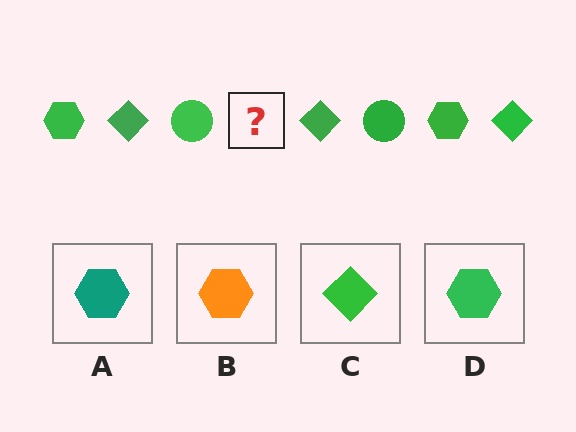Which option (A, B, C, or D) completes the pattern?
D.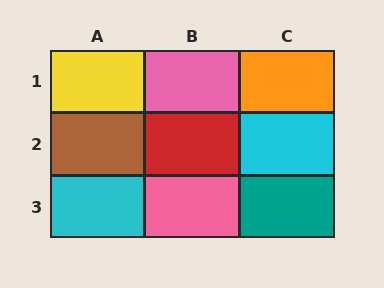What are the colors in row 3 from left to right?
Cyan, pink, teal.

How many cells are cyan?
2 cells are cyan.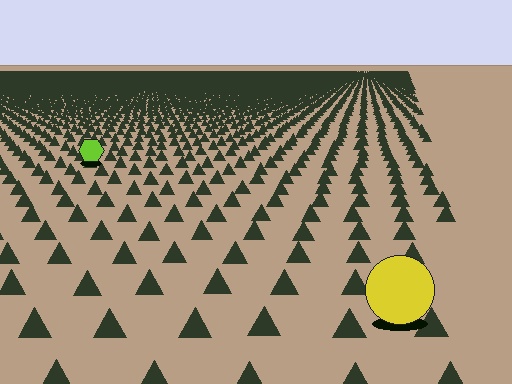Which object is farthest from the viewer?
The lime hexagon is farthest from the viewer. It appears smaller and the ground texture around it is denser.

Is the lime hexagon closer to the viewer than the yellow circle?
No. The yellow circle is closer — you can tell from the texture gradient: the ground texture is coarser near it.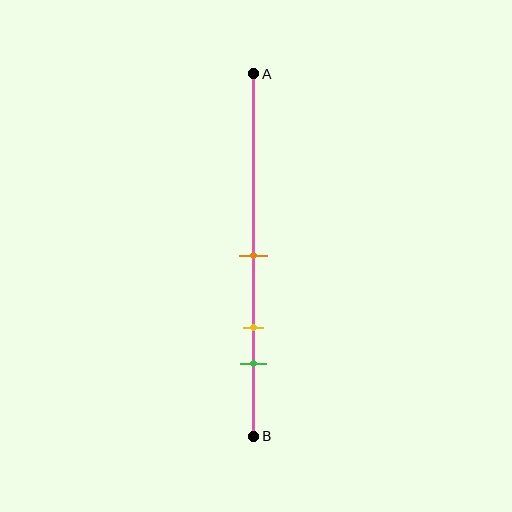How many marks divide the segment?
There are 3 marks dividing the segment.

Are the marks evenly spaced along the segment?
Yes, the marks are approximately evenly spaced.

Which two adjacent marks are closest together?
The yellow and green marks are the closest adjacent pair.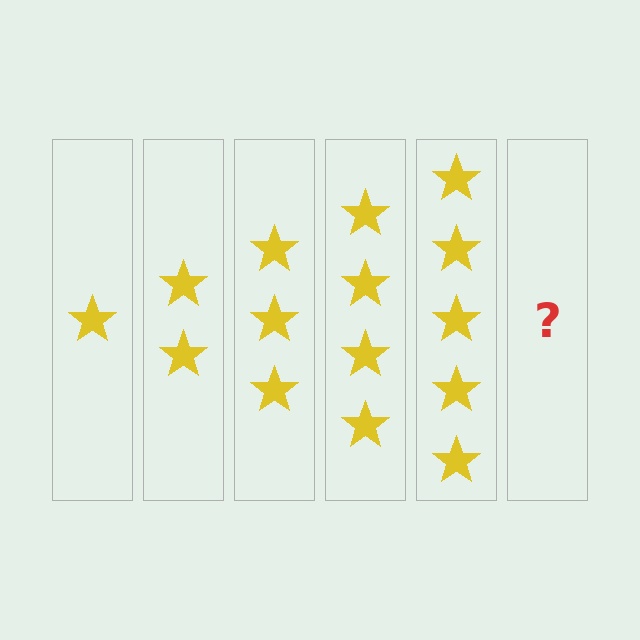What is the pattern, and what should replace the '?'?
The pattern is that each step adds one more star. The '?' should be 6 stars.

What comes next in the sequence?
The next element should be 6 stars.